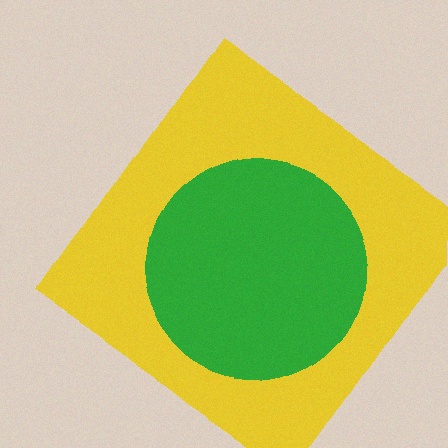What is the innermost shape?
The green circle.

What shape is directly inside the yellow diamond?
The green circle.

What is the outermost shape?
The yellow diamond.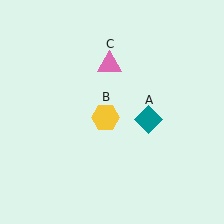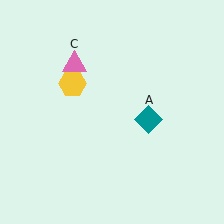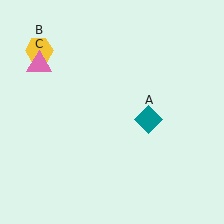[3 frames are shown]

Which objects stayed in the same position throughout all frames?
Teal diamond (object A) remained stationary.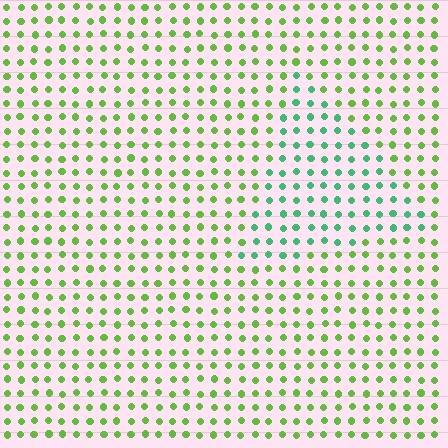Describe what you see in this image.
The image is filled with small lime elements in a uniform arrangement. A triangle-shaped region is visible where the elements are tinted to a slightly different hue, forming a subtle color boundary.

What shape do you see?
I see a triangle.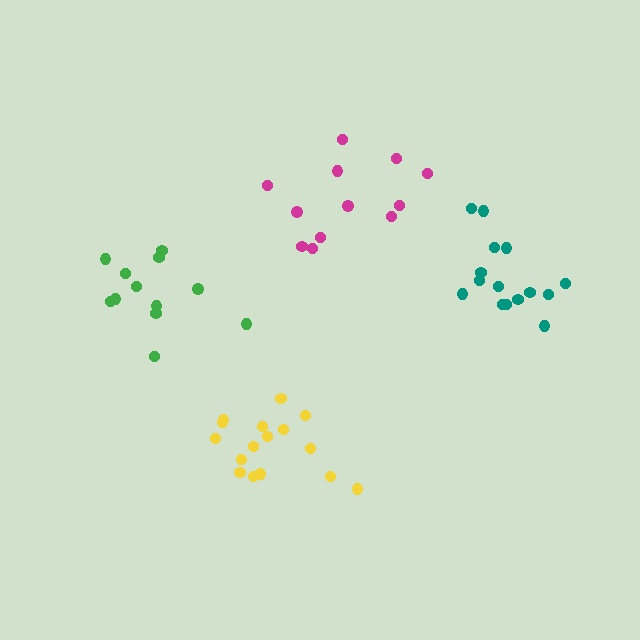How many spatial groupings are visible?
There are 4 spatial groupings.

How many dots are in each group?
Group 1: 16 dots, Group 2: 15 dots, Group 3: 12 dots, Group 4: 12 dots (55 total).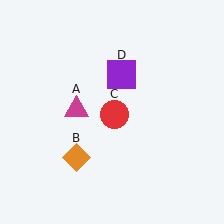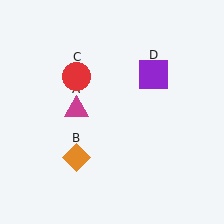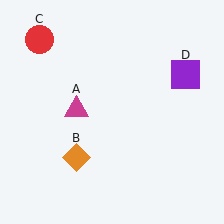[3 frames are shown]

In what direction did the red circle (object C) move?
The red circle (object C) moved up and to the left.